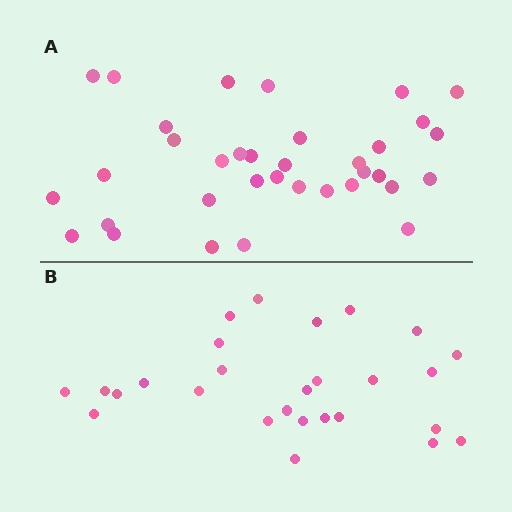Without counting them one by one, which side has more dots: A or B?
Region A (the top region) has more dots.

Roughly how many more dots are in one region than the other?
Region A has roughly 8 or so more dots than region B.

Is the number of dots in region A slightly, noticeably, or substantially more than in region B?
Region A has noticeably more, but not dramatically so. The ratio is roughly 1.3 to 1.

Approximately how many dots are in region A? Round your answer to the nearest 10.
About 40 dots. (The exact count is 35, which rounds to 40.)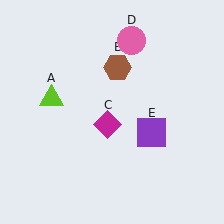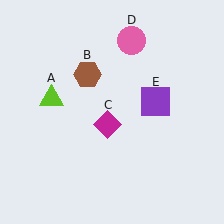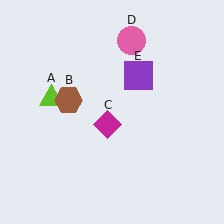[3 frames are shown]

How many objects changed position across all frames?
2 objects changed position: brown hexagon (object B), purple square (object E).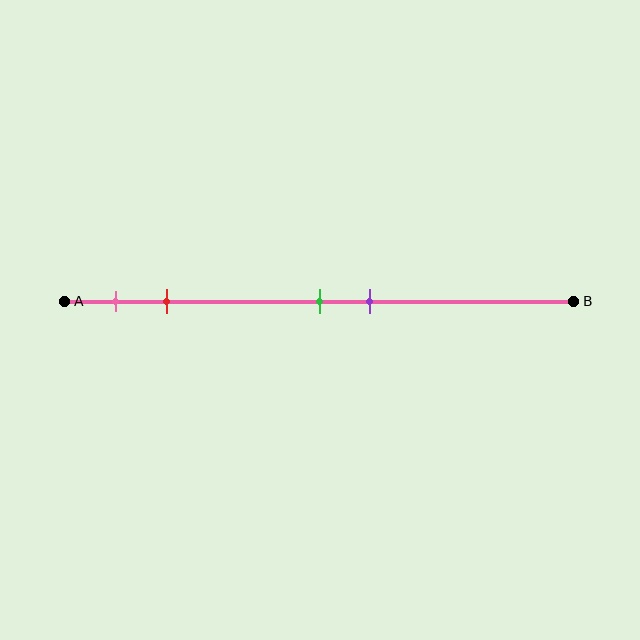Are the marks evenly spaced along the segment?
No, the marks are not evenly spaced.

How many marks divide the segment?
There are 4 marks dividing the segment.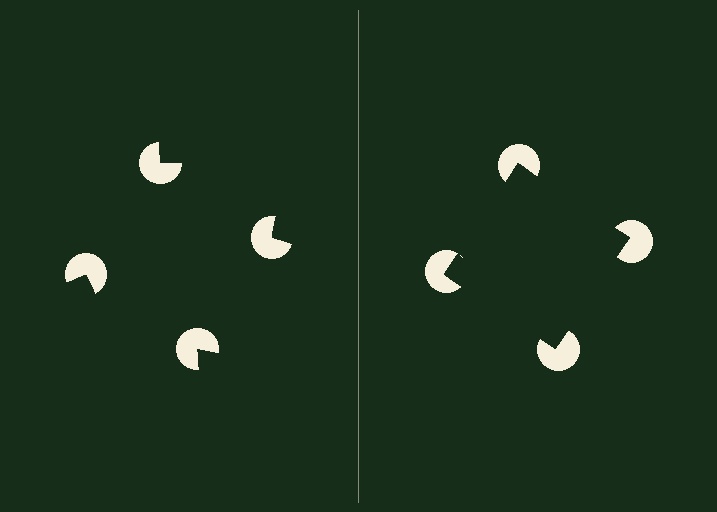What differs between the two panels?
The pac-man discs are positioned identically on both sides; only the wedge orientations differ. On the right they align to a square; on the left they are misaligned.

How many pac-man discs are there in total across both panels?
8 — 4 on each side.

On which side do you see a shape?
An illusory square appears on the right side. On the left side the wedge cuts are rotated, so no coherent shape forms.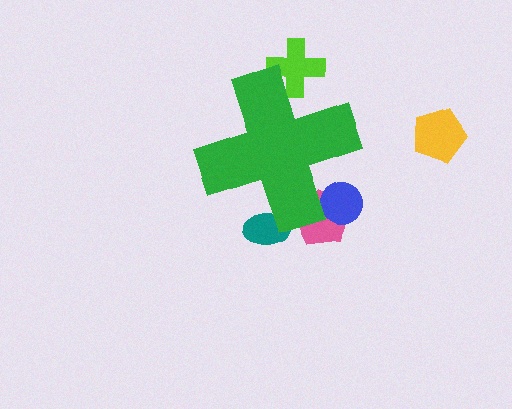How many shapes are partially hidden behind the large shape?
4 shapes are partially hidden.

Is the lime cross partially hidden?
Yes, the lime cross is partially hidden behind the green cross.